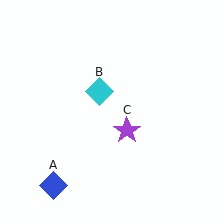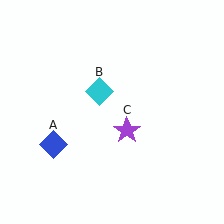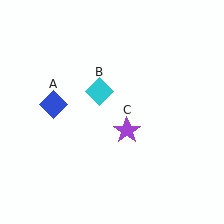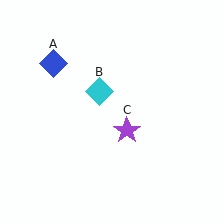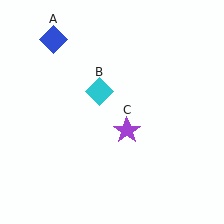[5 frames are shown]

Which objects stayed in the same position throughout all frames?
Cyan diamond (object B) and purple star (object C) remained stationary.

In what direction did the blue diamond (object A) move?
The blue diamond (object A) moved up.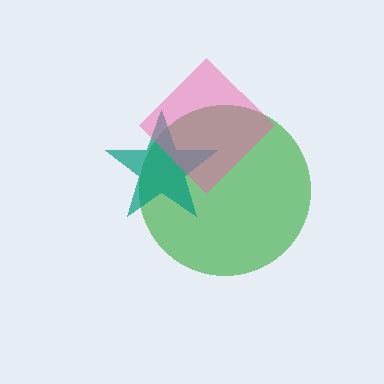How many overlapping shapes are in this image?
There are 3 overlapping shapes in the image.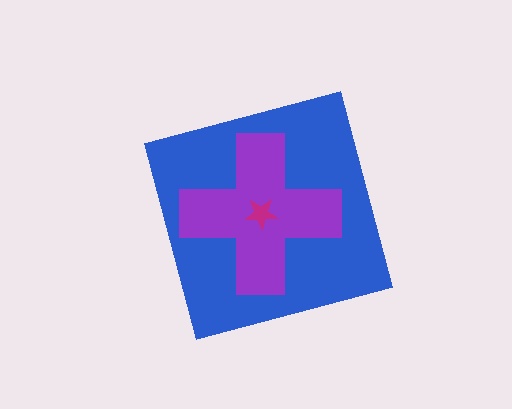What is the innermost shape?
The magenta star.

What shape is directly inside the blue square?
The purple cross.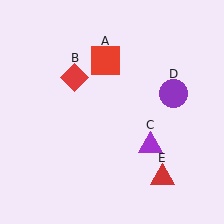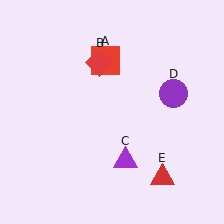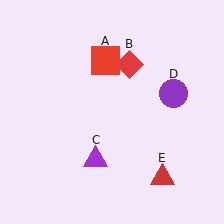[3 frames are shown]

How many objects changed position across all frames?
2 objects changed position: red diamond (object B), purple triangle (object C).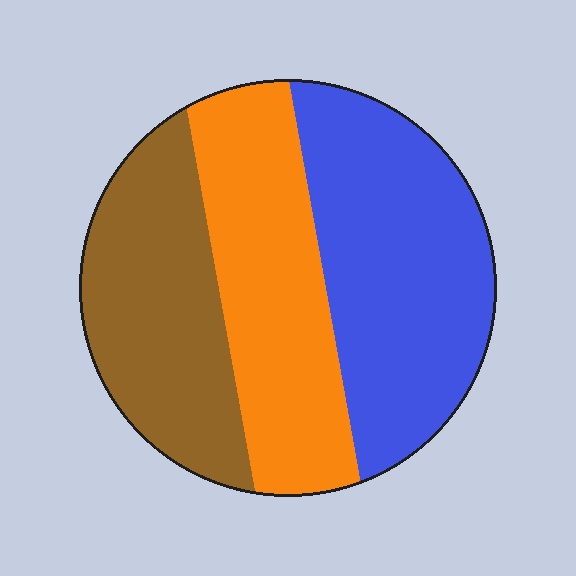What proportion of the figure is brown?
Brown covers 30% of the figure.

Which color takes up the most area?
Blue, at roughly 40%.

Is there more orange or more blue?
Blue.